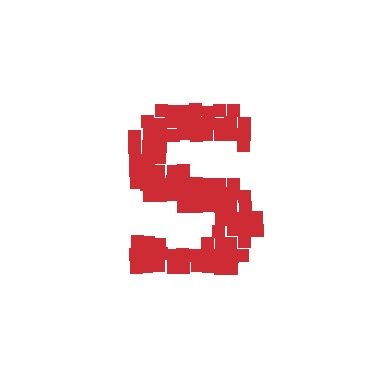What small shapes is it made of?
It is made of small squares.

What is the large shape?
The large shape is the letter S.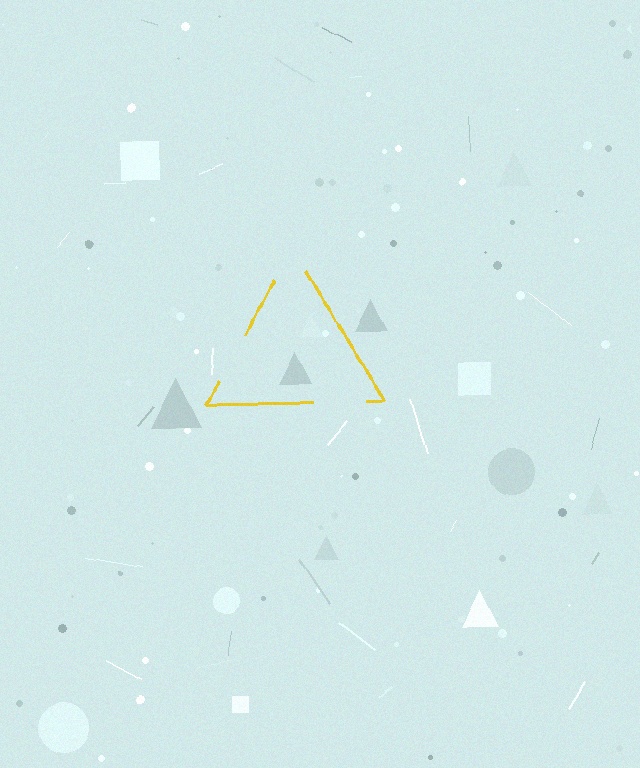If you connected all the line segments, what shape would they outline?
They would outline a triangle.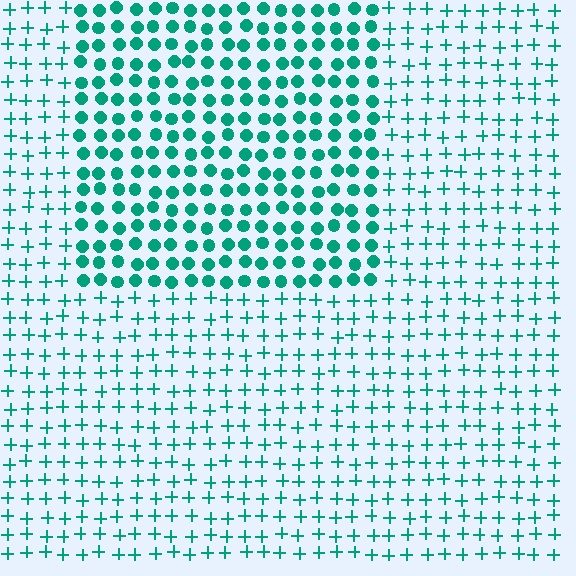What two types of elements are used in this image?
The image uses circles inside the rectangle region and plus signs outside it.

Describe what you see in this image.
The image is filled with small teal elements arranged in a uniform grid. A rectangle-shaped region contains circles, while the surrounding area contains plus signs. The boundary is defined purely by the change in element shape.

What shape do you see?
I see a rectangle.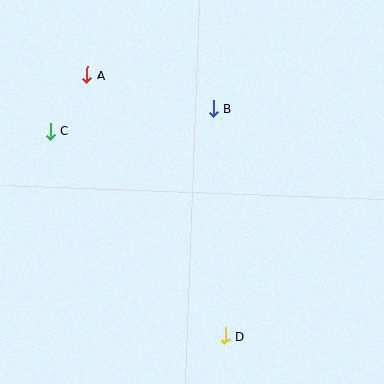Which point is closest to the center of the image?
Point B at (214, 109) is closest to the center.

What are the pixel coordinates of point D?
Point D is at (225, 336).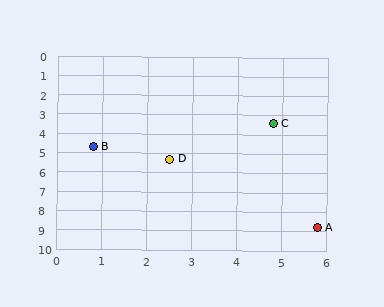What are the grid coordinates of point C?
Point C is at approximately (4.8, 3.4).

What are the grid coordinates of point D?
Point D is at approximately (2.5, 5.3).